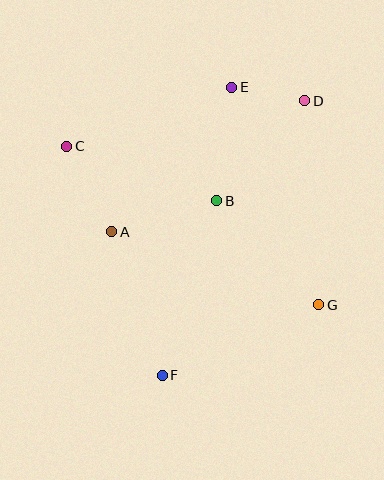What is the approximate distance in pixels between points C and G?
The distance between C and G is approximately 298 pixels.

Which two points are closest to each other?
Points D and E are closest to each other.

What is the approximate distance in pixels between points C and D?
The distance between C and D is approximately 242 pixels.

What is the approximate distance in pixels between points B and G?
The distance between B and G is approximately 146 pixels.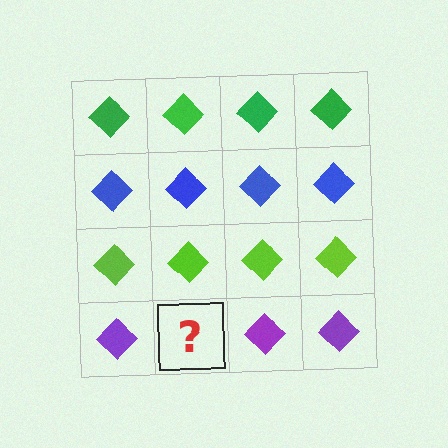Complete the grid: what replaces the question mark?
The question mark should be replaced with a purple diamond.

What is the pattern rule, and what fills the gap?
The rule is that each row has a consistent color. The gap should be filled with a purple diamond.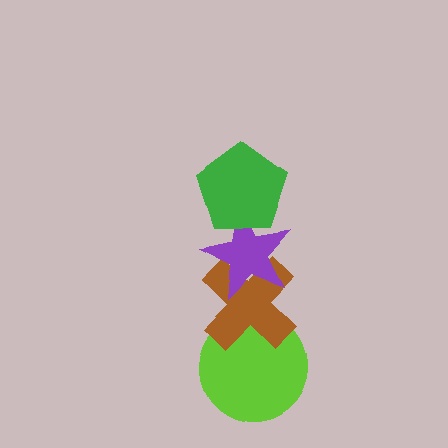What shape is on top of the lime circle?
The brown cross is on top of the lime circle.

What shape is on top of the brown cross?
The purple star is on top of the brown cross.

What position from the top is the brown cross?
The brown cross is 3rd from the top.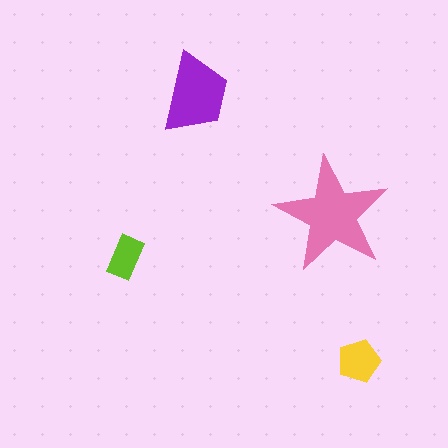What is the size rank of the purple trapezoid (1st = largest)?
2nd.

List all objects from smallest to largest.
The lime rectangle, the yellow pentagon, the purple trapezoid, the pink star.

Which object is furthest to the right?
The yellow pentagon is rightmost.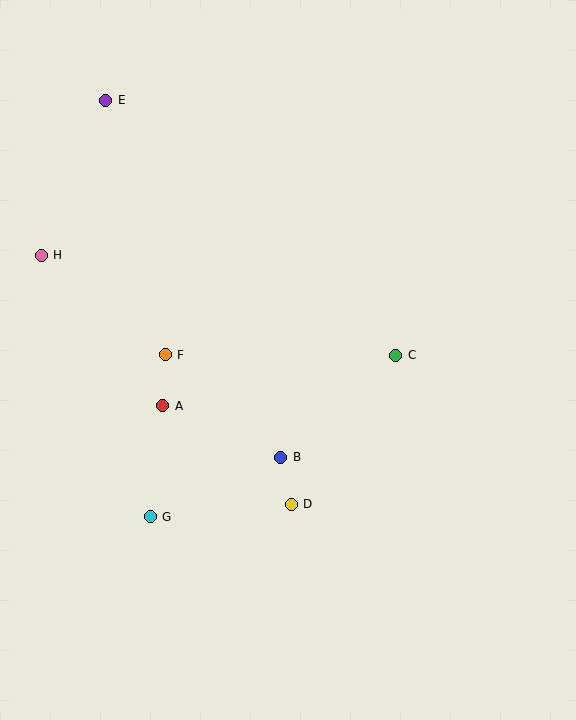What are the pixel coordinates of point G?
Point G is at (150, 517).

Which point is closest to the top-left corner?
Point E is closest to the top-left corner.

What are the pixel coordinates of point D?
Point D is at (291, 504).